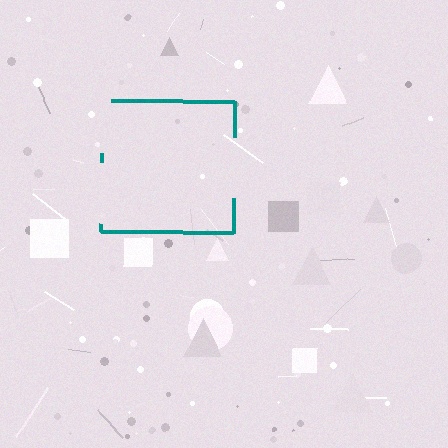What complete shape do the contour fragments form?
The contour fragments form a square.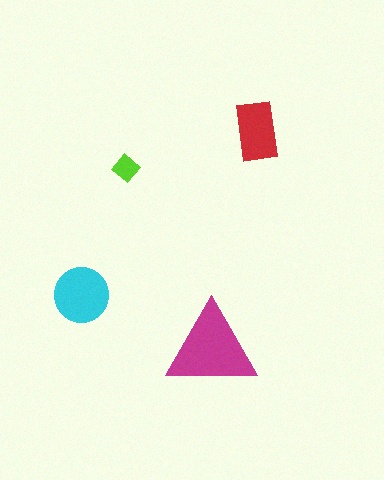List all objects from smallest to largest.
The lime diamond, the red rectangle, the cyan circle, the magenta triangle.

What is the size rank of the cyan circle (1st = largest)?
2nd.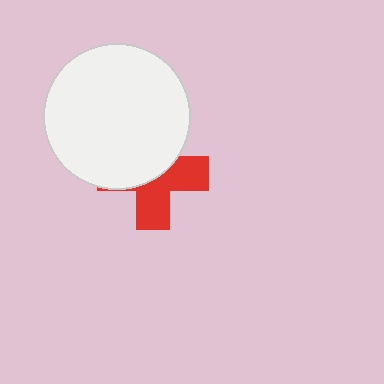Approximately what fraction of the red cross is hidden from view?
Roughly 53% of the red cross is hidden behind the white circle.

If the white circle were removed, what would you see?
You would see the complete red cross.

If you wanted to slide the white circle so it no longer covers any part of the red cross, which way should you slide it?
Slide it up — that is the most direct way to separate the two shapes.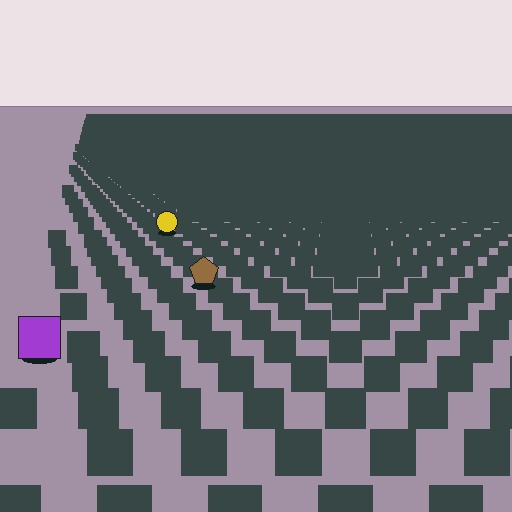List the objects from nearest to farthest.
From nearest to farthest: the purple square, the brown pentagon, the yellow circle.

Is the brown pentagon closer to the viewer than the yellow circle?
Yes. The brown pentagon is closer — you can tell from the texture gradient: the ground texture is coarser near it.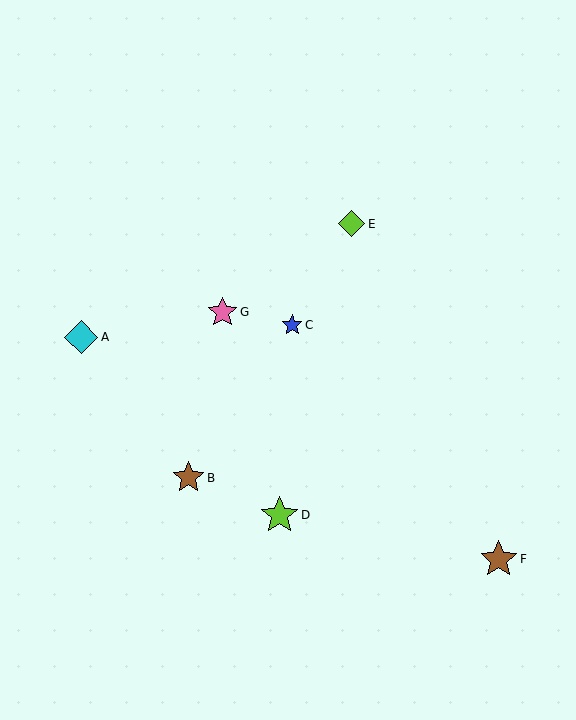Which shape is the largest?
The lime star (labeled D) is the largest.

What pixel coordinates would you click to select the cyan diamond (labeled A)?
Click at (81, 337) to select the cyan diamond A.